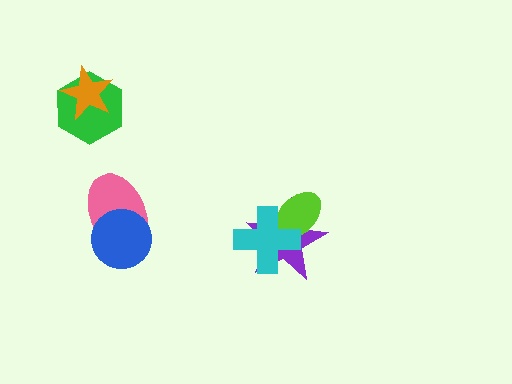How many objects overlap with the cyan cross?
2 objects overlap with the cyan cross.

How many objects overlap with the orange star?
1 object overlaps with the orange star.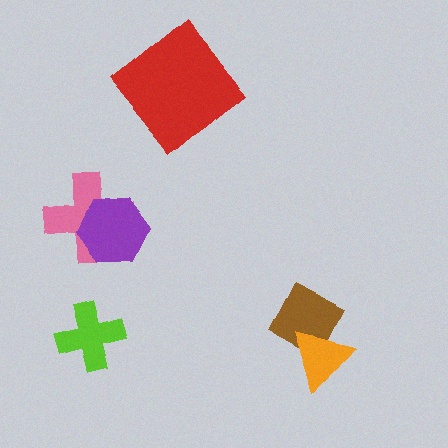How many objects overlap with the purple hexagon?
1 object overlaps with the purple hexagon.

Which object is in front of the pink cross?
The purple hexagon is in front of the pink cross.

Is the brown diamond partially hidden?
Yes, it is partially covered by another shape.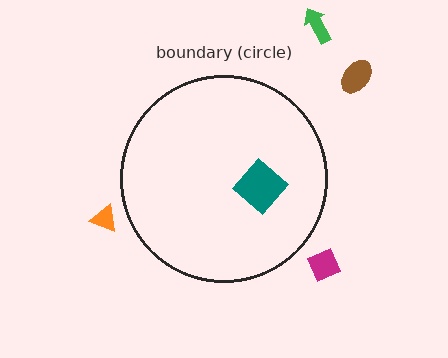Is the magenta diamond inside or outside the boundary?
Outside.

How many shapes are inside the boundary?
1 inside, 4 outside.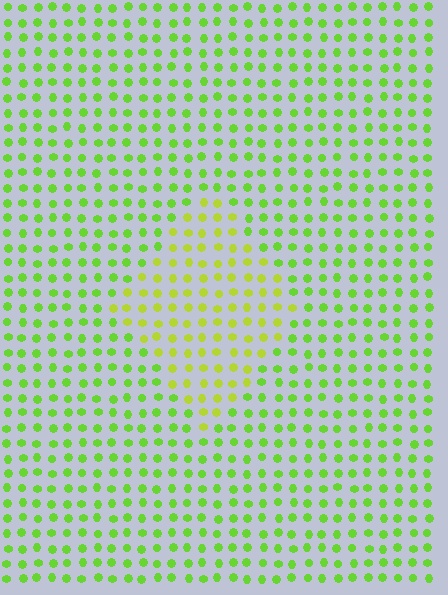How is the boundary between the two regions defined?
The boundary is defined purely by a slight shift in hue (about 28 degrees). Spacing, size, and orientation are identical on both sides.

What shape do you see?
I see a diamond.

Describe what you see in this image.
The image is filled with small lime elements in a uniform arrangement. A diamond-shaped region is visible where the elements are tinted to a slightly different hue, forming a subtle color boundary.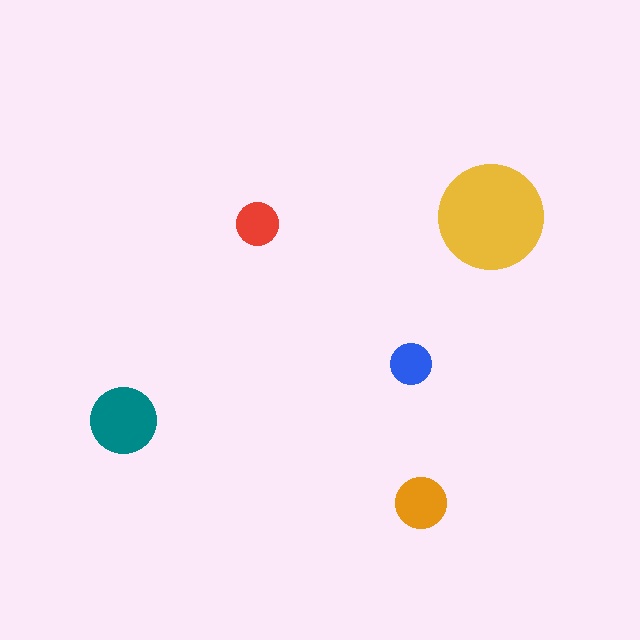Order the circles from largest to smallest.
the yellow one, the teal one, the orange one, the red one, the blue one.